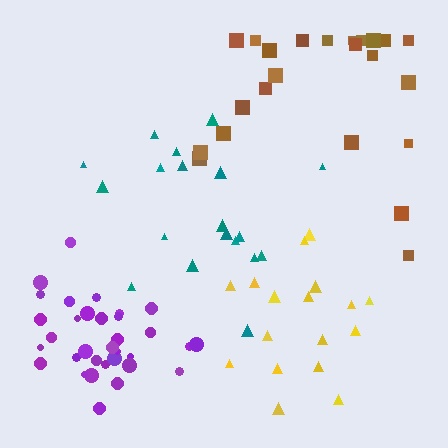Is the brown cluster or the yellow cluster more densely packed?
Yellow.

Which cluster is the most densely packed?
Purple.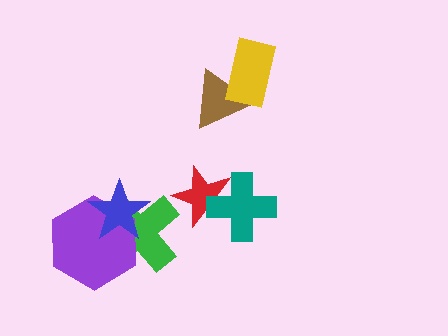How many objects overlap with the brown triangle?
1 object overlaps with the brown triangle.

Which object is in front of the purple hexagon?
The blue star is in front of the purple hexagon.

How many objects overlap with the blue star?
2 objects overlap with the blue star.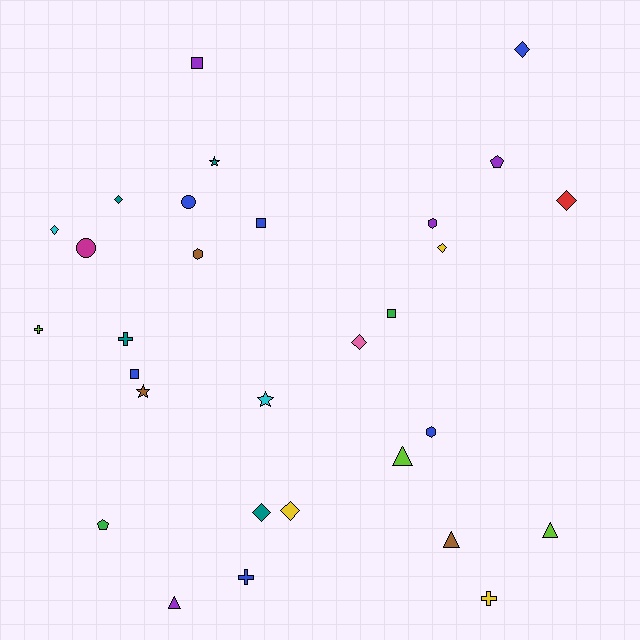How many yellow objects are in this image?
There are 3 yellow objects.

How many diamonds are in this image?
There are 8 diamonds.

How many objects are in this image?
There are 30 objects.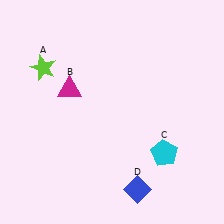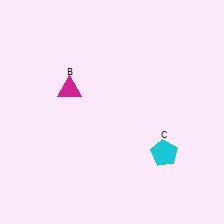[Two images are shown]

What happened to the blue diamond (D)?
The blue diamond (D) was removed in Image 2. It was in the bottom-right area of Image 1.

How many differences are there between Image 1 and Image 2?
There are 2 differences between the two images.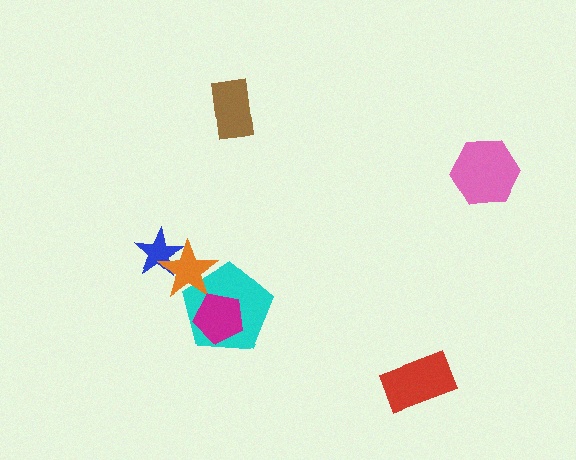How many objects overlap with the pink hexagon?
0 objects overlap with the pink hexagon.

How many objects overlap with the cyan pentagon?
2 objects overlap with the cyan pentagon.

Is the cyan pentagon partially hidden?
Yes, it is partially covered by another shape.